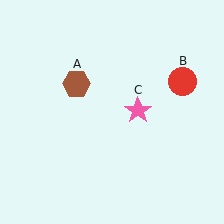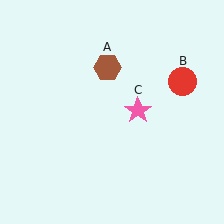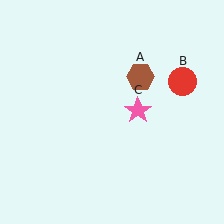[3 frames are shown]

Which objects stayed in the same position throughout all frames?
Red circle (object B) and pink star (object C) remained stationary.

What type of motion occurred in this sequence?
The brown hexagon (object A) rotated clockwise around the center of the scene.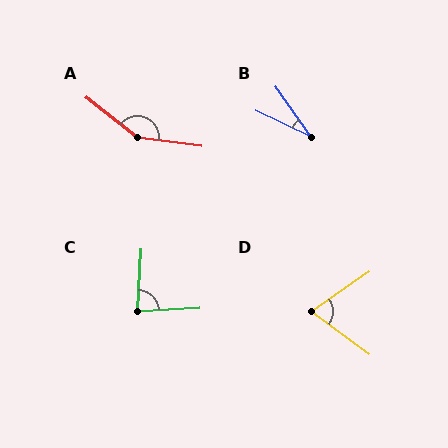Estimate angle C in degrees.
Approximately 83 degrees.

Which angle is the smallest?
B, at approximately 30 degrees.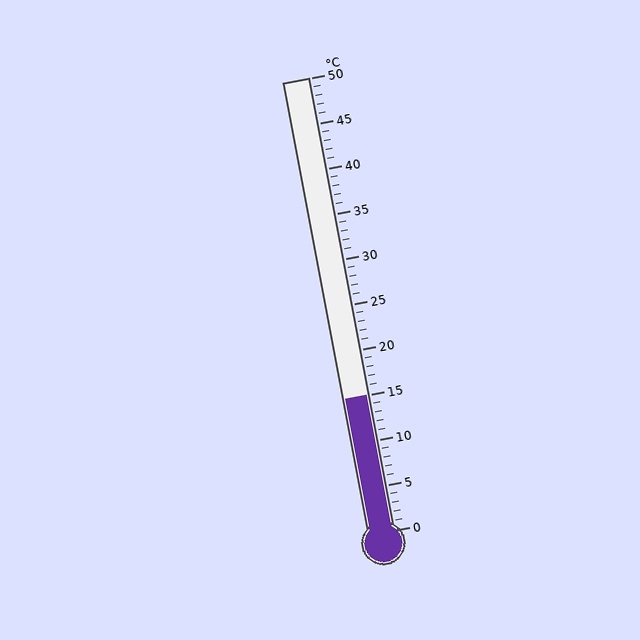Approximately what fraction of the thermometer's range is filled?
The thermometer is filled to approximately 30% of its range.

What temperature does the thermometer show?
The thermometer shows approximately 15°C.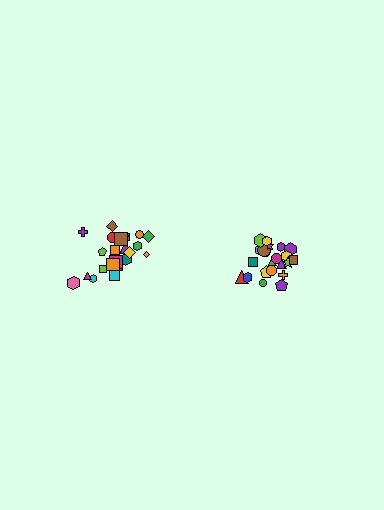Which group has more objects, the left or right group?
The left group.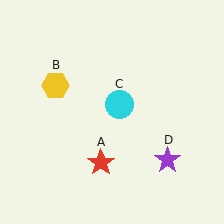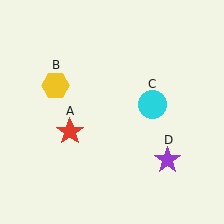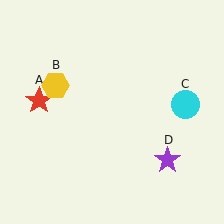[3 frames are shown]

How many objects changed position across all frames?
2 objects changed position: red star (object A), cyan circle (object C).